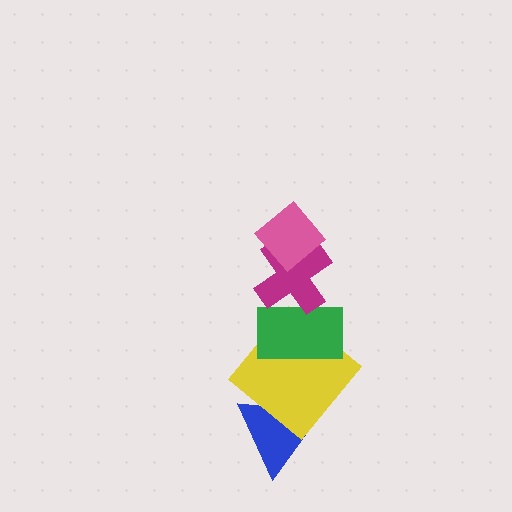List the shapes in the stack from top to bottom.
From top to bottom: the pink diamond, the magenta cross, the green rectangle, the yellow diamond, the blue triangle.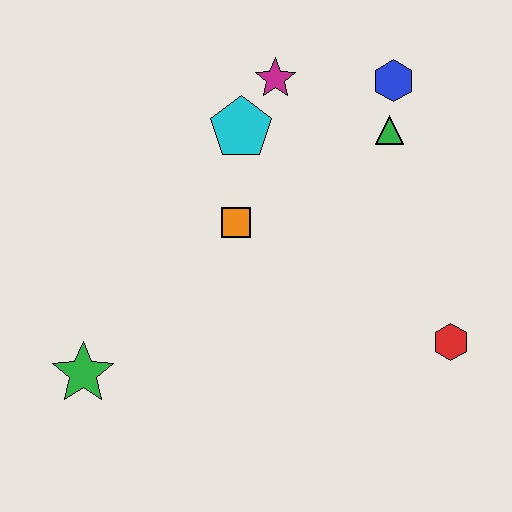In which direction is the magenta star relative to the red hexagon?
The magenta star is above the red hexagon.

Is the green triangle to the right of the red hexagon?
No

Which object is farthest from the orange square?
The red hexagon is farthest from the orange square.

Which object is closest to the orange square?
The cyan pentagon is closest to the orange square.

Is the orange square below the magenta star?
Yes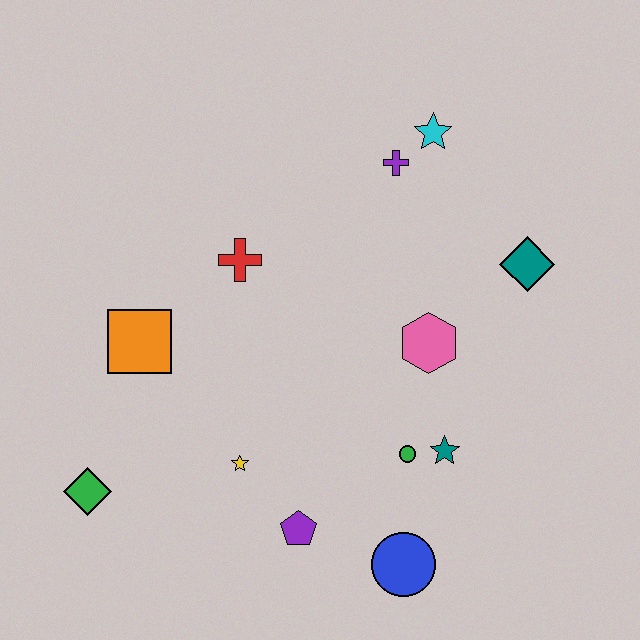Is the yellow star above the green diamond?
Yes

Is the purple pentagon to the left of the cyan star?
Yes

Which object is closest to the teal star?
The green circle is closest to the teal star.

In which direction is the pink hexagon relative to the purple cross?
The pink hexagon is below the purple cross.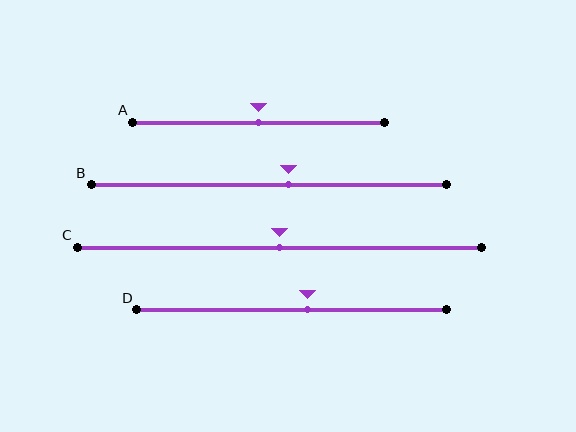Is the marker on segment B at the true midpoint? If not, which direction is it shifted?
No, the marker on segment B is shifted to the right by about 6% of the segment length.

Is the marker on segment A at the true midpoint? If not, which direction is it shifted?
Yes, the marker on segment A is at the true midpoint.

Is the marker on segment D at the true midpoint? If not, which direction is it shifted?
No, the marker on segment D is shifted to the right by about 5% of the segment length.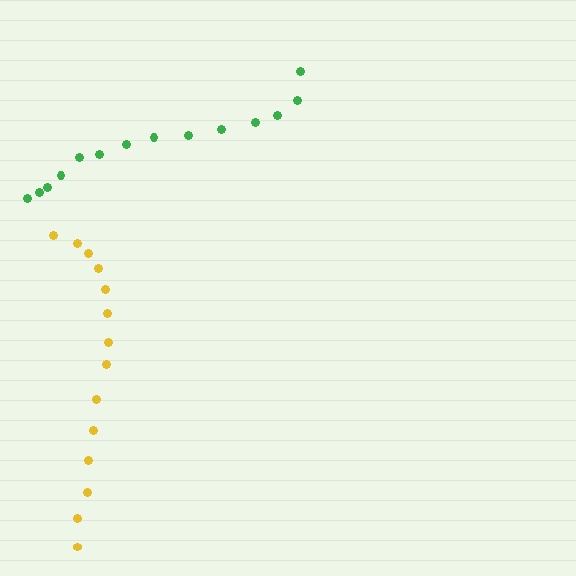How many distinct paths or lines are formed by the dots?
There are 2 distinct paths.